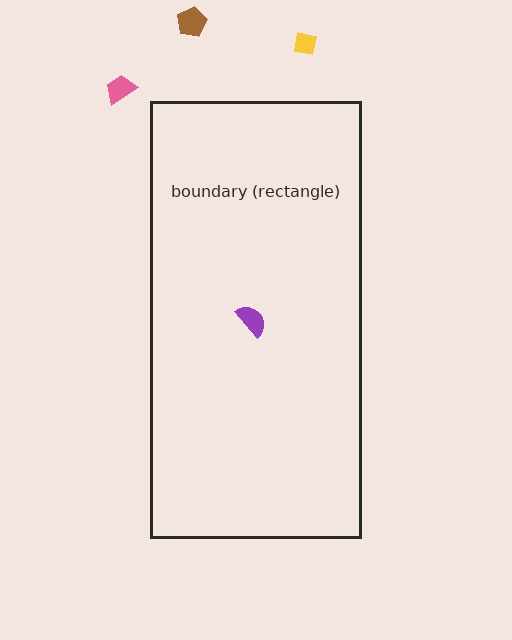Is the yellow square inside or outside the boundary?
Outside.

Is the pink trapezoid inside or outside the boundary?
Outside.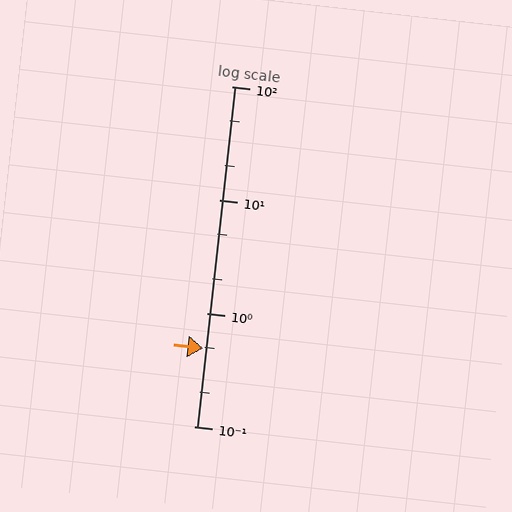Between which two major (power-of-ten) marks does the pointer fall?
The pointer is between 0.1 and 1.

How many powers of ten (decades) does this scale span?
The scale spans 3 decades, from 0.1 to 100.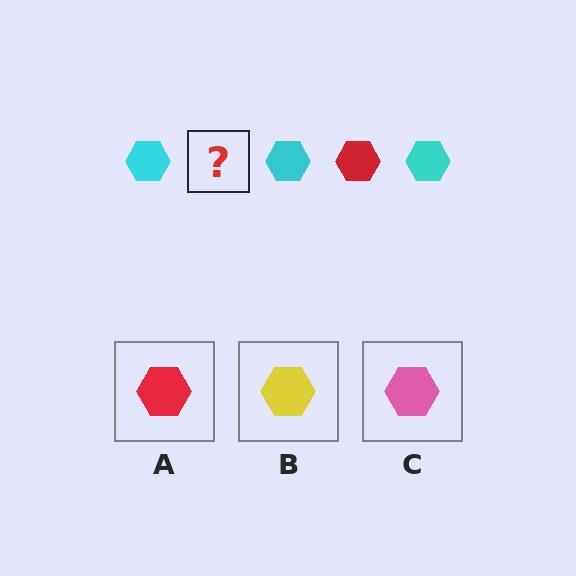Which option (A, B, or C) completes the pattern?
A.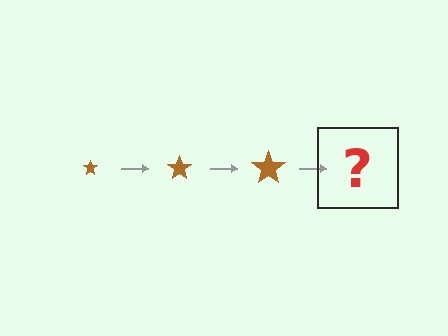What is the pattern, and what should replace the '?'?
The pattern is that the star gets progressively larger each step. The '?' should be a brown star, larger than the previous one.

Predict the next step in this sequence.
The next step is a brown star, larger than the previous one.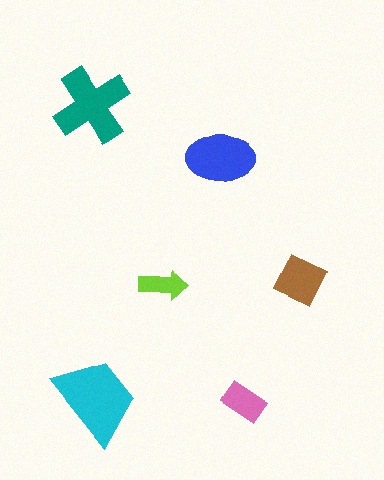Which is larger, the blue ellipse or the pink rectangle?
The blue ellipse.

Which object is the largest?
The cyan trapezoid.